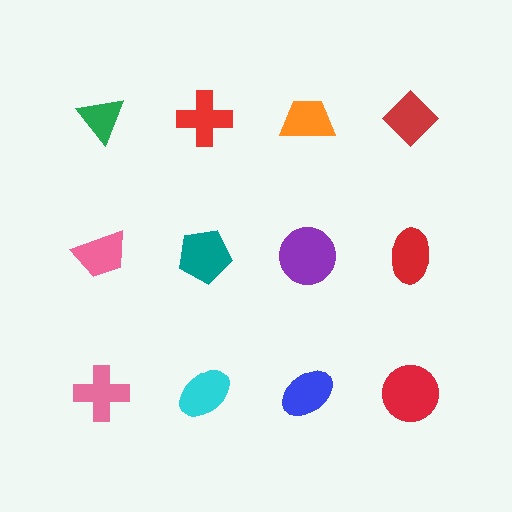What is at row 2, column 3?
A purple circle.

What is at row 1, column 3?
An orange trapezoid.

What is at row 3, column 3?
A blue ellipse.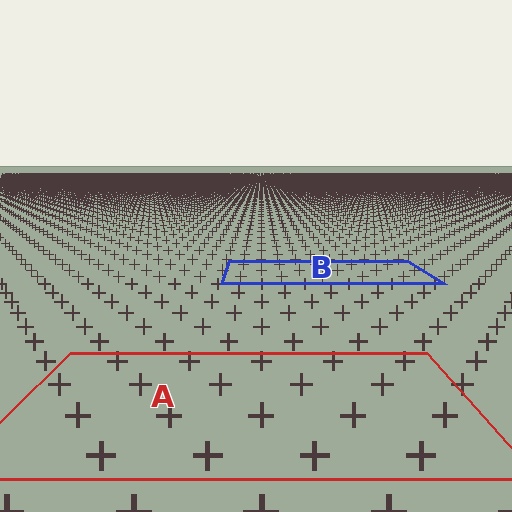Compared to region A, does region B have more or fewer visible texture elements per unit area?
Region B has more texture elements per unit area — they are packed more densely because it is farther away.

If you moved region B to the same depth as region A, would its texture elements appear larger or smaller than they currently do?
They would appear larger. At a closer depth, the same texture elements are projected at a bigger on-screen size.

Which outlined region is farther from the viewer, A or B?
Region B is farther from the viewer — the texture elements inside it appear smaller and more densely packed.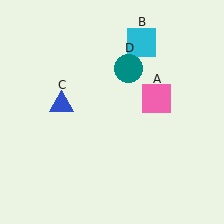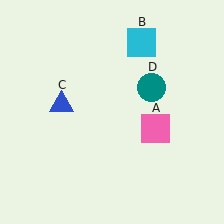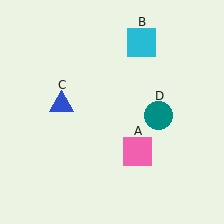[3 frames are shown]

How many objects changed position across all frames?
2 objects changed position: pink square (object A), teal circle (object D).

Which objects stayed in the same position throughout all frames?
Cyan square (object B) and blue triangle (object C) remained stationary.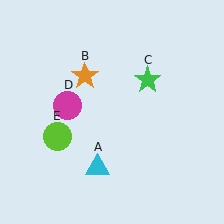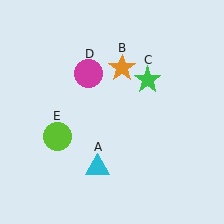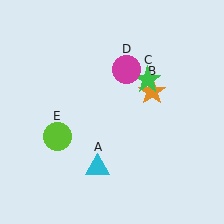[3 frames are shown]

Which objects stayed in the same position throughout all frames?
Cyan triangle (object A) and green star (object C) and lime circle (object E) remained stationary.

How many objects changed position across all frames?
2 objects changed position: orange star (object B), magenta circle (object D).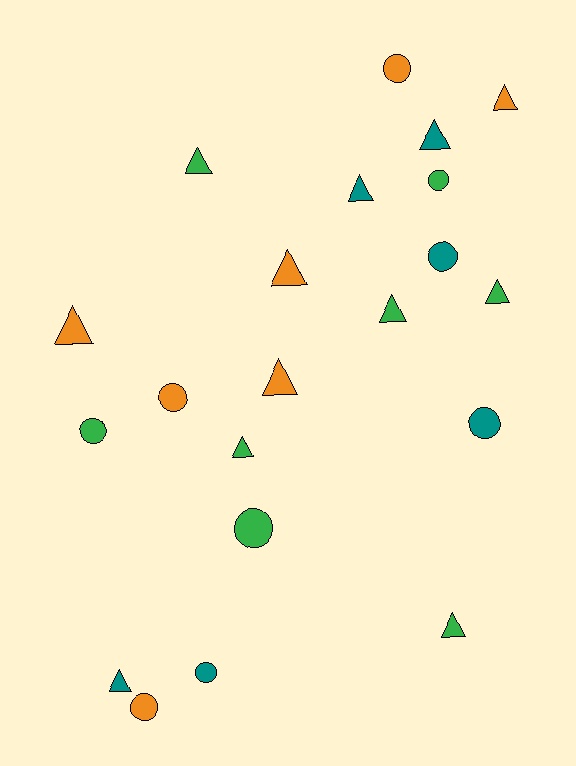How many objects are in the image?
There are 21 objects.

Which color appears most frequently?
Green, with 8 objects.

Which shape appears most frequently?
Triangle, with 12 objects.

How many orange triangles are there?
There are 4 orange triangles.